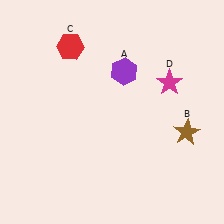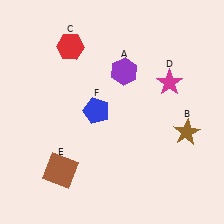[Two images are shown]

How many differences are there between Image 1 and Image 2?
There are 2 differences between the two images.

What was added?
A brown square (E), a blue pentagon (F) were added in Image 2.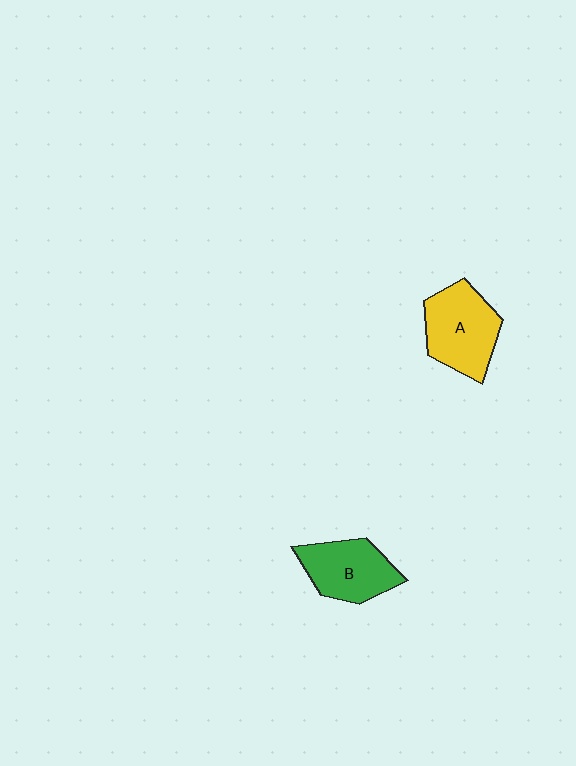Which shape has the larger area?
Shape A (yellow).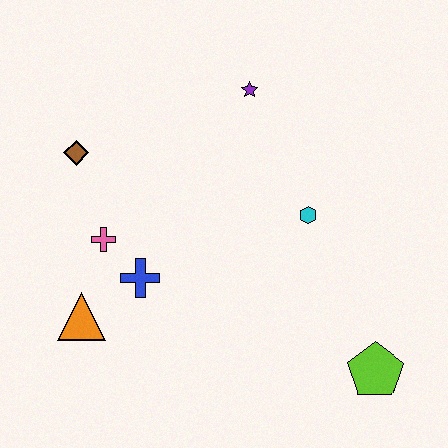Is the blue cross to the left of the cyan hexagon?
Yes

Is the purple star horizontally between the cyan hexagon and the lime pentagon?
No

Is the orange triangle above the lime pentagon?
Yes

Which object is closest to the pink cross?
The blue cross is closest to the pink cross.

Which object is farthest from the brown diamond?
The lime pentagon is farthest from the brown diamond.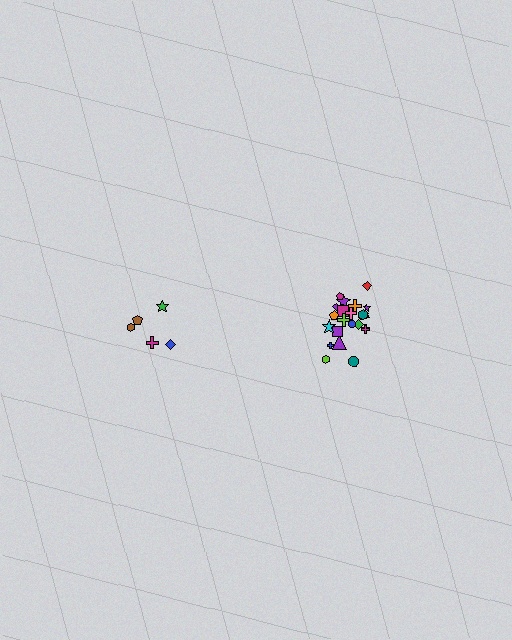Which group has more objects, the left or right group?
The right group.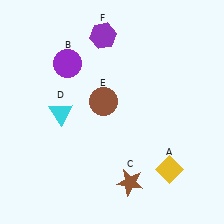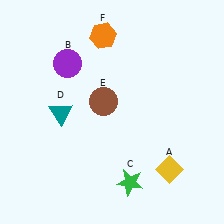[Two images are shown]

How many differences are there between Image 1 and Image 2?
There are 3 differences between the two images.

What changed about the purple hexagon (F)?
In Image 1, F is purple. In Image 2, it changed to orange.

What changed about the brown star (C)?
In Image 1, C is brown. In Image 2, it changed to green.